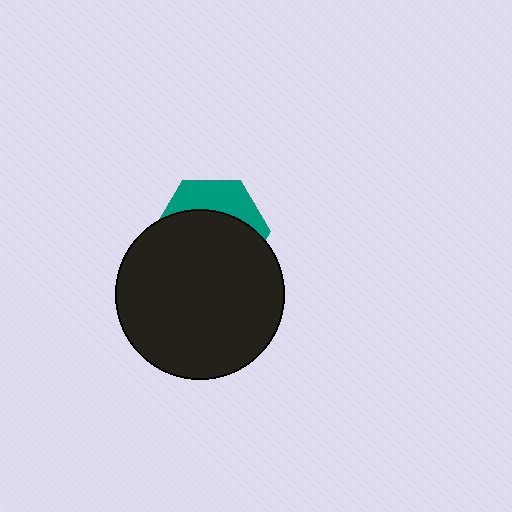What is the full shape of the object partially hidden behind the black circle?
The partially hidden object is a teal hexagon.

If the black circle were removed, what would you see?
You would see the complete teal hexagon.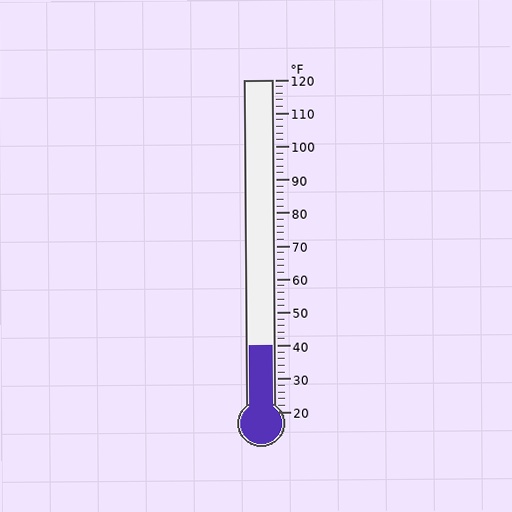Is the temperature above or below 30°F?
The temperature is above 30°F.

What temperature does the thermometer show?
The thermometer shows approximately 40°F.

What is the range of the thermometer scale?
The thermometer scale ranges from 20°F to 120°F.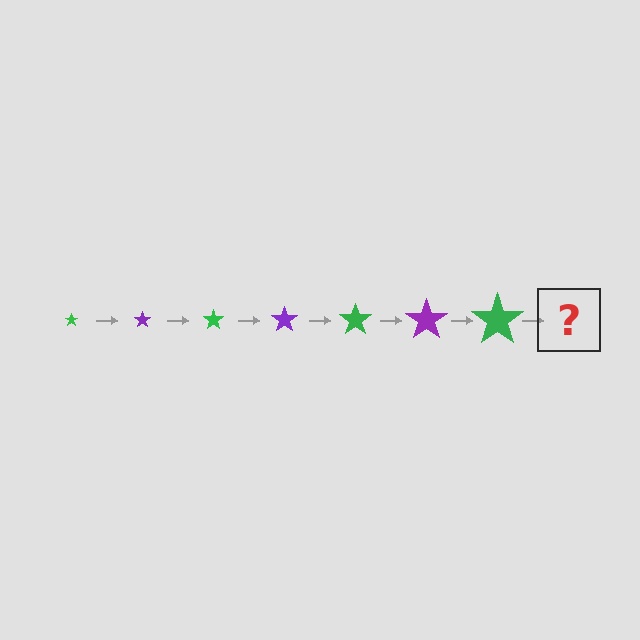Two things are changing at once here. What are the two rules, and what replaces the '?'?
The two rules are that the star grows larger each step and the color cycles through green and purple. The '?' should be a purple star, larger than the previous one.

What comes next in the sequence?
The next element should be a purple star, larger than the previous one.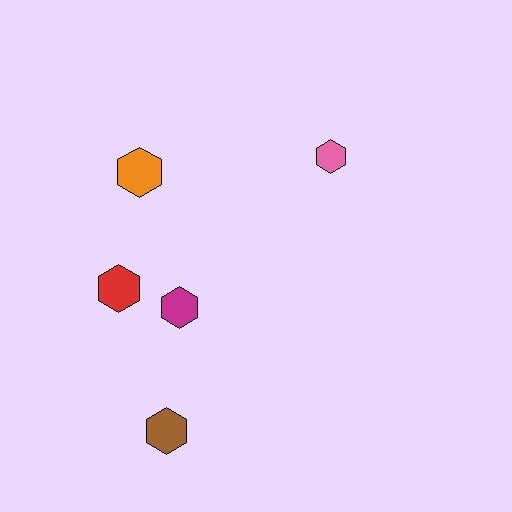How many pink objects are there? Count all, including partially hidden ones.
There is 1 pink object.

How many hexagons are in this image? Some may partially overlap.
There are 5 hexagons.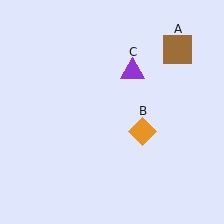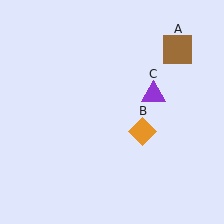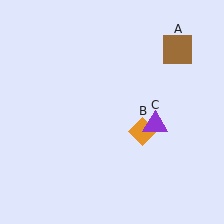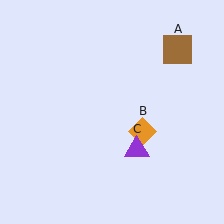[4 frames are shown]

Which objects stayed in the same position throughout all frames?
Brown square (object A) and orange diamond (object B) remained stationary.